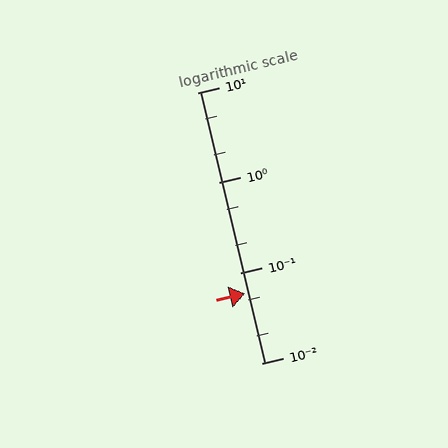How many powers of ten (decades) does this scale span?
The scale spans 3 decades, from 0.01 to 10.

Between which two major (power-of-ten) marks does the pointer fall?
The pointer is between 0.01 and 0.1.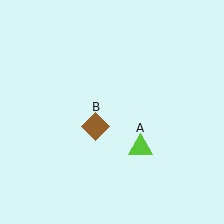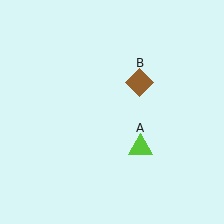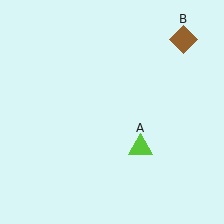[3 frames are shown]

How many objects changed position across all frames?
1 object changed position: brown diamond (object B).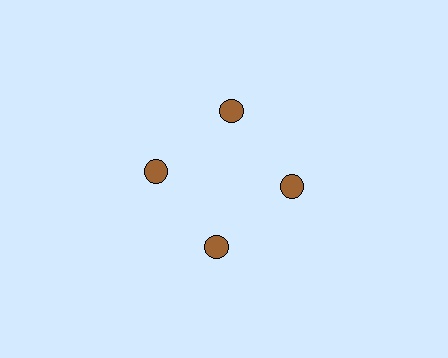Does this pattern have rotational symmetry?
Yes, this pattern has 4-fold rotational symmetry. It looks the same after rotating 90 degrees around the center.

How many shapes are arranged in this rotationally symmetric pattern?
There are 4 shapes, arranged in 4 groups of 1.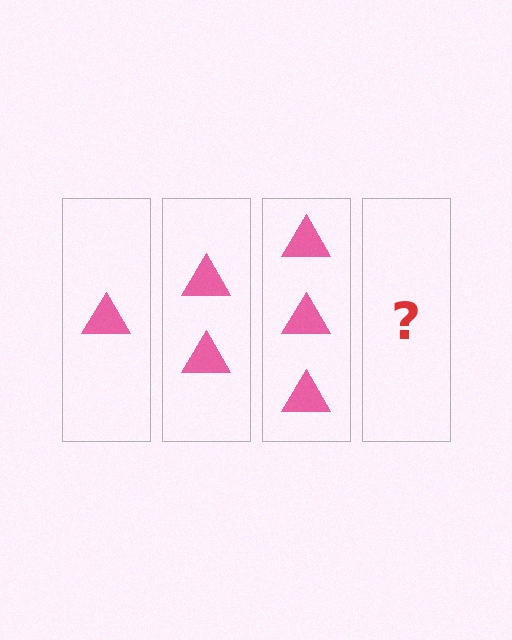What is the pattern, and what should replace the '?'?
The pattern is that each step adds one more triangle. The '?' should be 4 triangles.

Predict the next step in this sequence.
The next step is 4 triangles.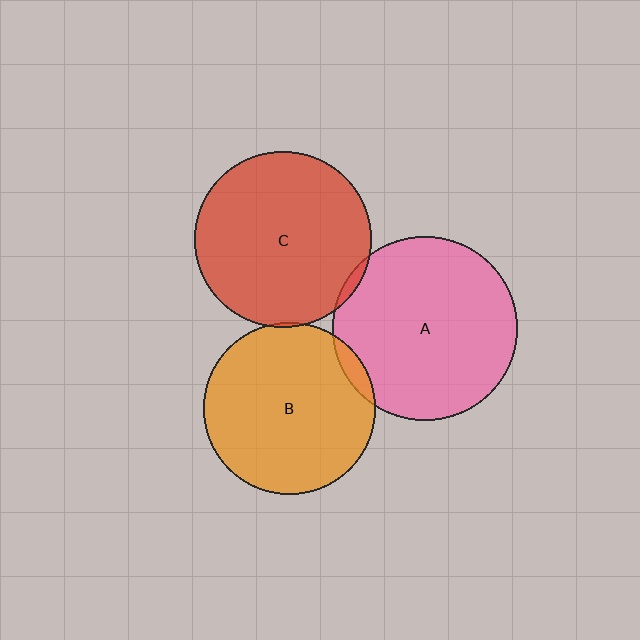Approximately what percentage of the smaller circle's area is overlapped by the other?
Approximately 5%.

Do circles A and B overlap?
Yes.